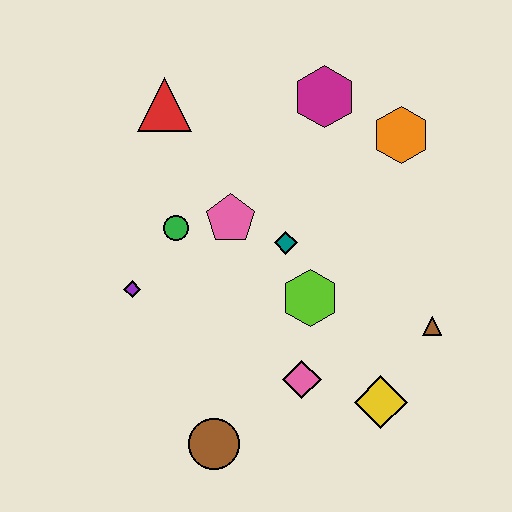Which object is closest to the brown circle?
The pink diamond is closest to the brown circle.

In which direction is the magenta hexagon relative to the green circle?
The magenta hexagon is to the right of the green circle.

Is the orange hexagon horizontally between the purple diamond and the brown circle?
No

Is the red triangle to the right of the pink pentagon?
No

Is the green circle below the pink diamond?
No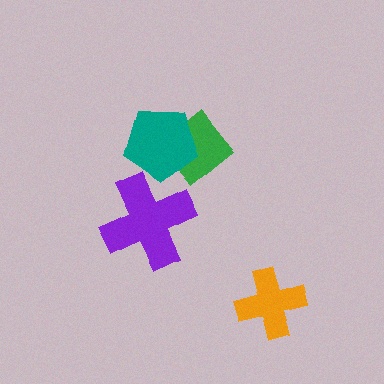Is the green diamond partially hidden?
Yes, it is partially covered by another shape.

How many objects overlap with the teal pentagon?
1 object overlaps with the teal pentagon.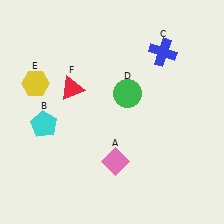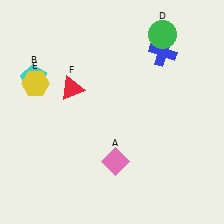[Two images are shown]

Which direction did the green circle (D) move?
The green circle (D) moved up.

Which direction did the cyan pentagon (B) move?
The cyan pentagon (B) moved up.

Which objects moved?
The objects that moved are: the cyan pentagon (B), the green circle (D).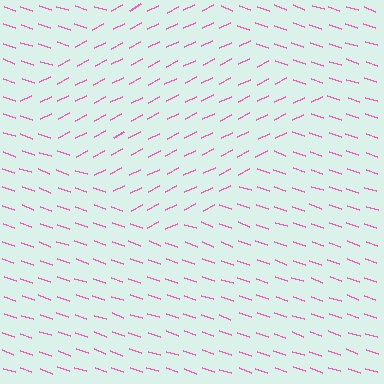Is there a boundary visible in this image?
Yes, there is a texture boundary formed by a change in line orientation.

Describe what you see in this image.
The image is filled with small pink line segments. A diamond region in the image has lines oriented differently from the surrounding lines, creating a visible texture boundary.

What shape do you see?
I see a diamond.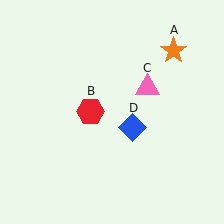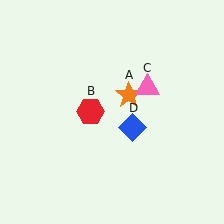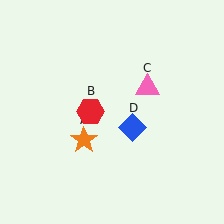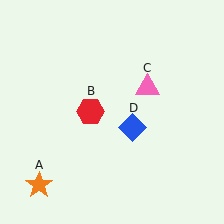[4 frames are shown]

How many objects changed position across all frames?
1 object changed position: orange star (object A).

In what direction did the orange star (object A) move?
The orange star (object A) moved down and to the left.